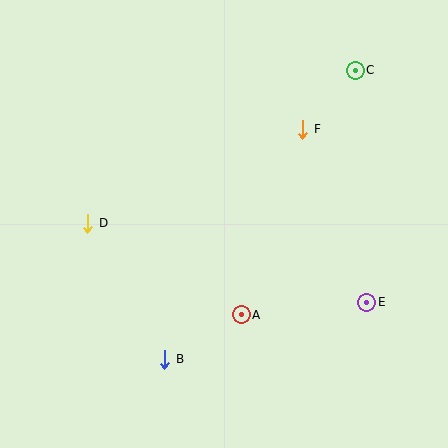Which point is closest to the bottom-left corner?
Point B is closest to the bottom-left corner.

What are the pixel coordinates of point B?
Point B is at (165, 359).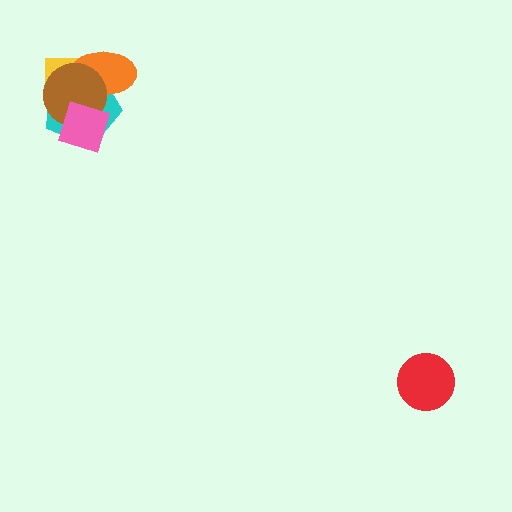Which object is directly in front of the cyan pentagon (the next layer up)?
The orange ellipse is directly in front of the cyan pentagon.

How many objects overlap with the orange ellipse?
3 objects overlap with the orange ellipse.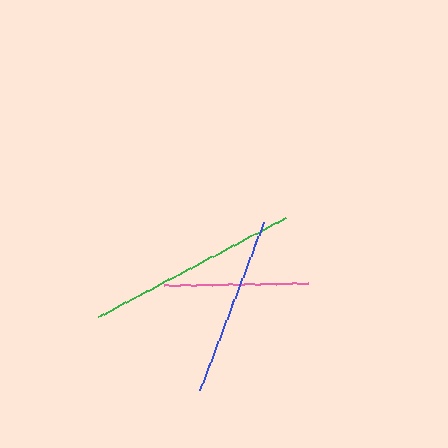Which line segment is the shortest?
The pink line is the shortest at approximately 144 pixels.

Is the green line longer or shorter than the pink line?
The green line is longer than the pink line.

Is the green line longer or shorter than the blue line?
The green line is longer than the blue line.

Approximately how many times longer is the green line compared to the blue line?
The green line is approximately 1.2 times the length of the blue line.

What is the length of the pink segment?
The pink segment is approximately 144 pixels long.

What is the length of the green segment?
The green segment is approximately 213 pixels long.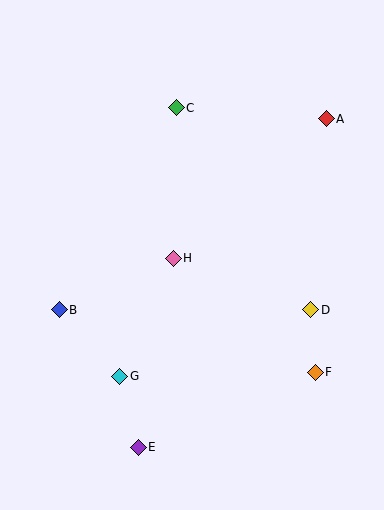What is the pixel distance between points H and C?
The distance between H and C is 150 pixels.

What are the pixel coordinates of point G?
Point G is at (120, 376).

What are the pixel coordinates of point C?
Point C is at (176, 108).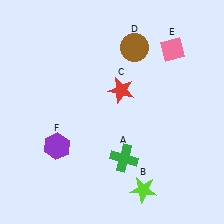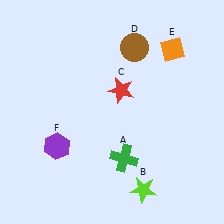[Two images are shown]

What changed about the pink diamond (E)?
In Image 1, E is pink. In Image 2, it changed to orange.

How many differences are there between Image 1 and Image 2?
There is 1 difference between the two images.